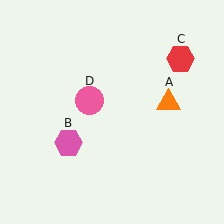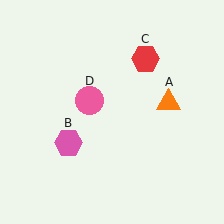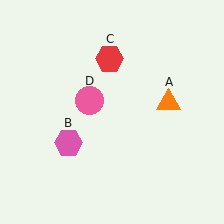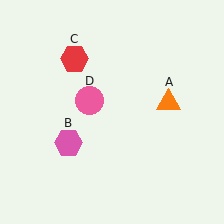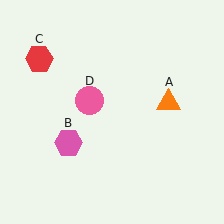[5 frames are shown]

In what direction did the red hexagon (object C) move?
The red hexagon (object C) moved left.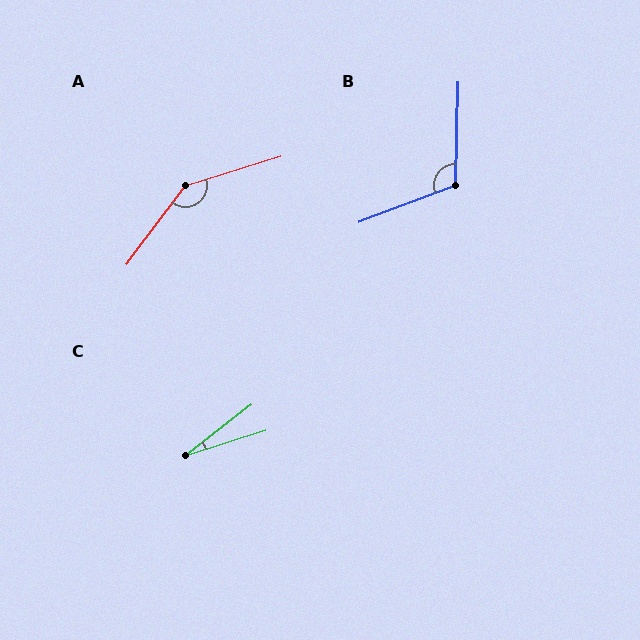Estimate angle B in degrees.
Approximately 112 degrees.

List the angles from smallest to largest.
C (20°), B (112°), A (144°).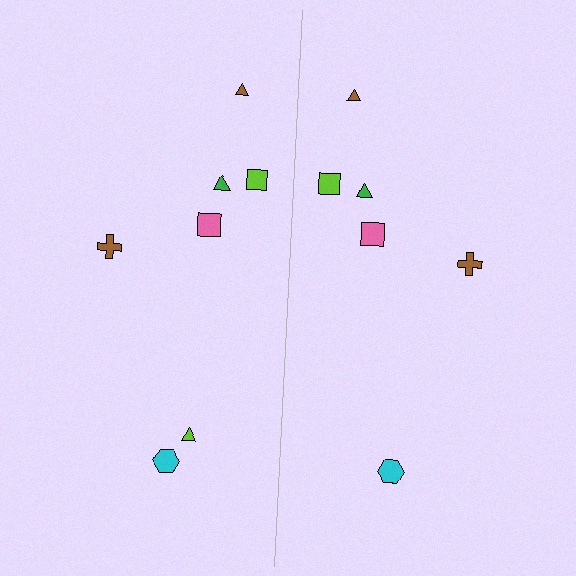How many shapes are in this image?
There are 13 shapes in this image.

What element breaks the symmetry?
A lime triangle is missing from the right side.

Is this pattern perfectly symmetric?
No, the pattern is not perfectly symmetric. A lime triangle is missing from the right side.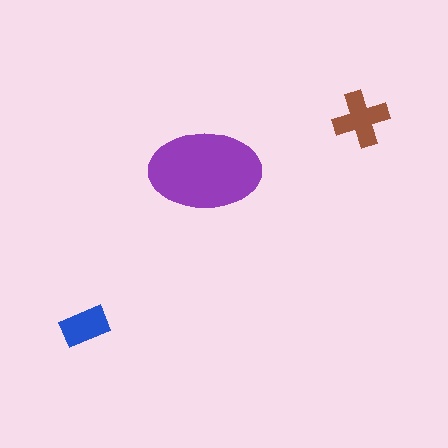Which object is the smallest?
The blue rectangle.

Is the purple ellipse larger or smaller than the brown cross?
Larger.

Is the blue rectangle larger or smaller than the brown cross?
Smaller.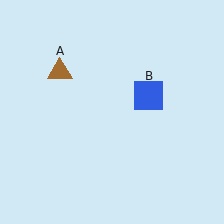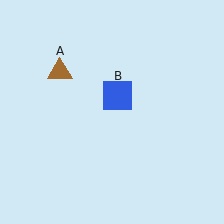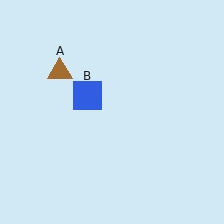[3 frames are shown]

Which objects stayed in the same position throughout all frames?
Brown triangle (object A) remained stationary.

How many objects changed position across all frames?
1 object changed position: blue square (object B).